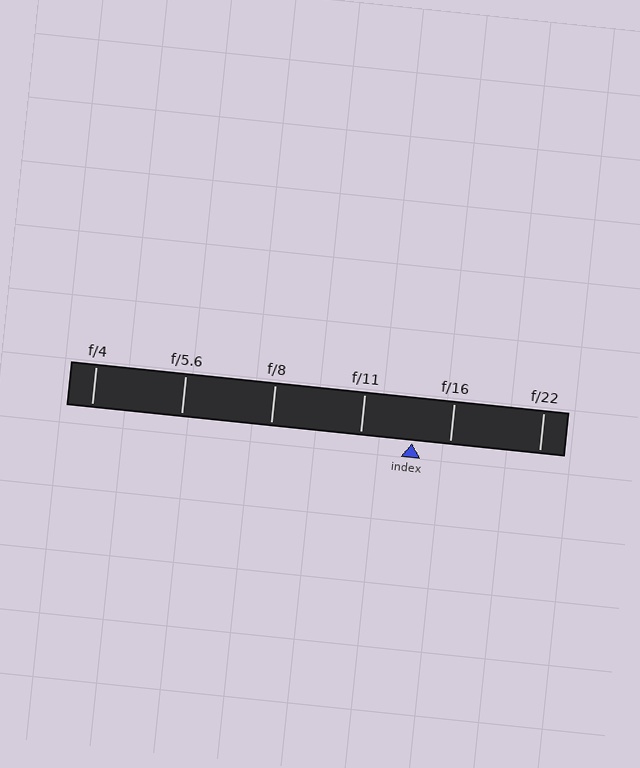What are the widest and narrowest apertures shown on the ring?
The widest aperture shown is f/4 and the narrowest is f/22.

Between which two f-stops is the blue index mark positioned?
The index mark is between f/11 and f/16.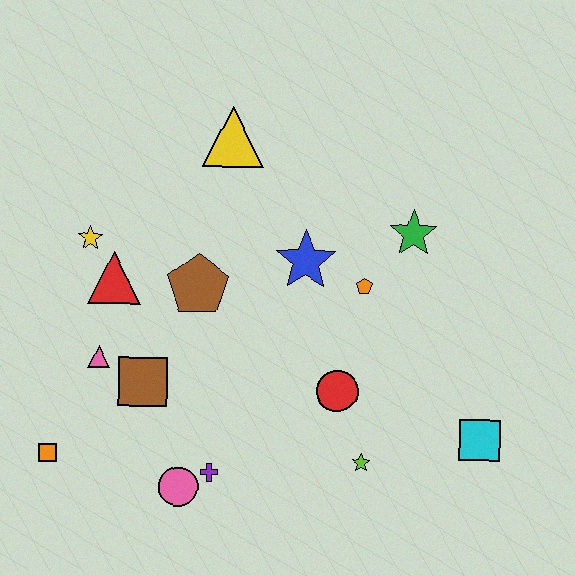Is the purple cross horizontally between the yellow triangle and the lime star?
No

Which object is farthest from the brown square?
The cyan square is farthest from the brown square.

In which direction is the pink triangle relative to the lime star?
The pink triangle is to the left of the lime star.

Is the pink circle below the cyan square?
Yes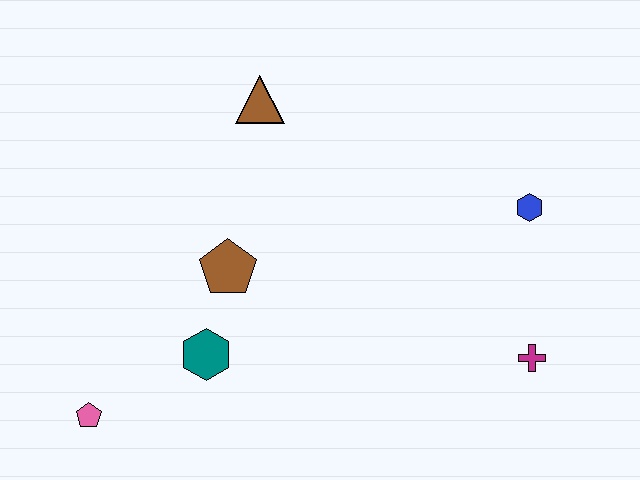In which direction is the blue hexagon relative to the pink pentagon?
The blue hexagon is to the right of the pink pentagon.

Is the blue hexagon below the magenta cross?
No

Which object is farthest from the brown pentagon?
The magenta cross is farthest from the brown pentagon.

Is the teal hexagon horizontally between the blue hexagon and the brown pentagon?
No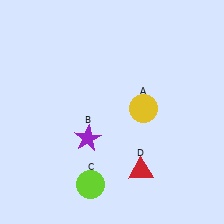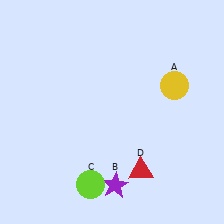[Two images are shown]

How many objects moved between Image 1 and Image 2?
2 objects moved between the two images.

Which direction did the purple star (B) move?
The purple star (B) moved down.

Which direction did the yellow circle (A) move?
The yellow circle (A) moved right.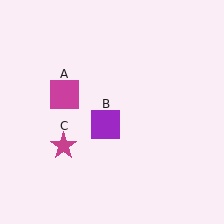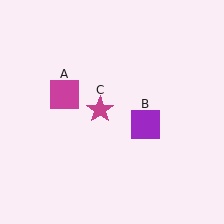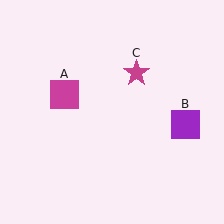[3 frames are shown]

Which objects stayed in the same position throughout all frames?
Magenta square (object A) remained stationary.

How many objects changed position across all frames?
2 objects changed position: purple square (object B), magenta star (object C).